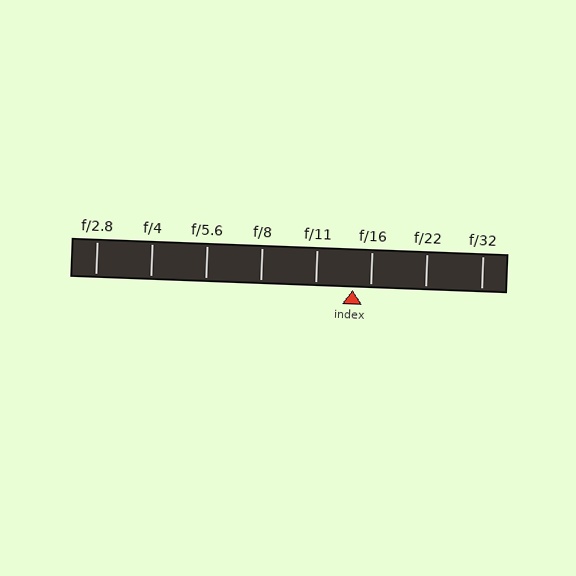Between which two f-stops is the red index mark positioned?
The index mark is between f/11 and f/16.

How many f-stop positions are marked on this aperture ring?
There are 8 f-stop positions marked.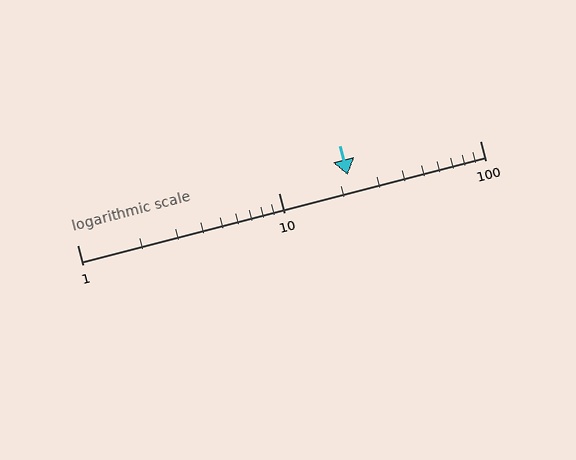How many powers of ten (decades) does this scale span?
The scale spans 2 decades, from 1 to 100.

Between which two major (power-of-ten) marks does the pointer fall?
The pointer is between 10 and 100.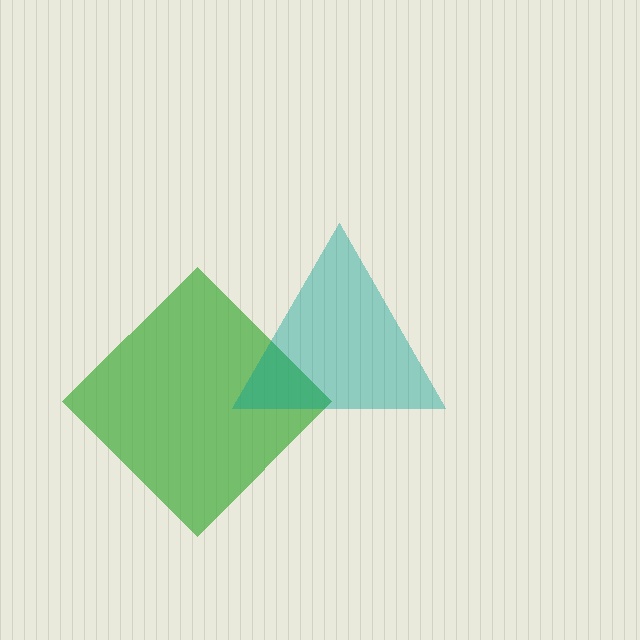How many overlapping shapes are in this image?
There are 2 overlapping shapes in the image.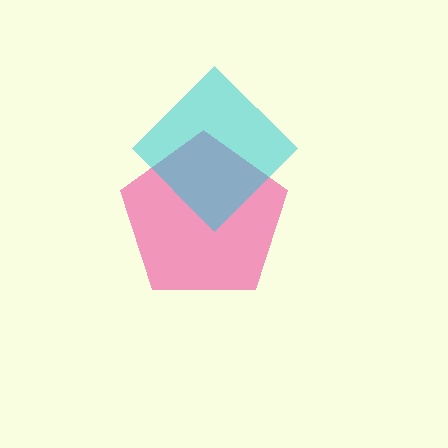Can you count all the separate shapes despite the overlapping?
Yes, there are 2 separate shapes.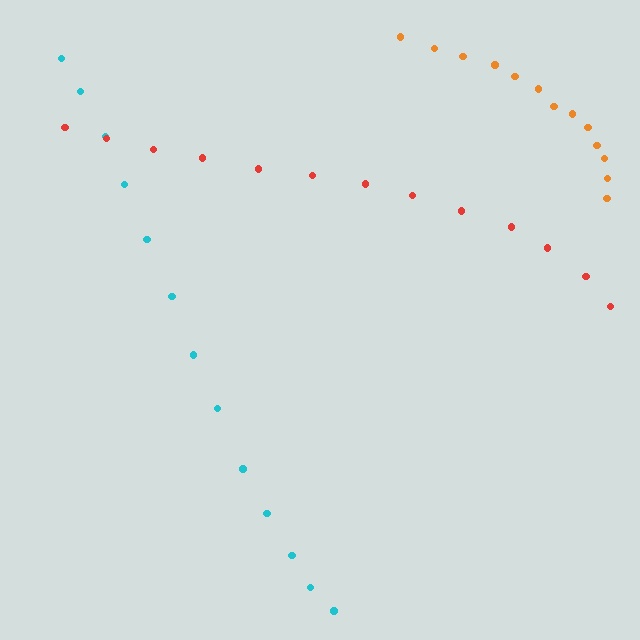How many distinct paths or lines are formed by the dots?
There are 3 distinct paths.